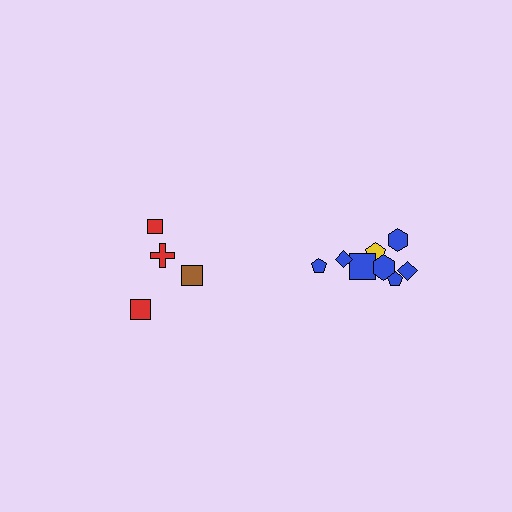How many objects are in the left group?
There are 4 objects.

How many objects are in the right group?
There are 8 objects.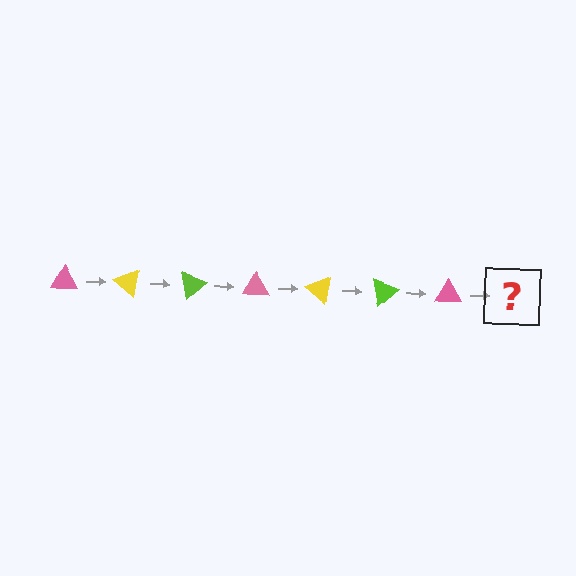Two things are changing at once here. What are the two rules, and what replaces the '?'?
The two rules are that it rotates 40 degrees each step and the color cycles through pink, yellow, and lime. The '?' should be a yellow triangle, rotated 280 degrees from the start.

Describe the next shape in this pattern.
It should be a yellow triangle, rotated 280 degrees from the start.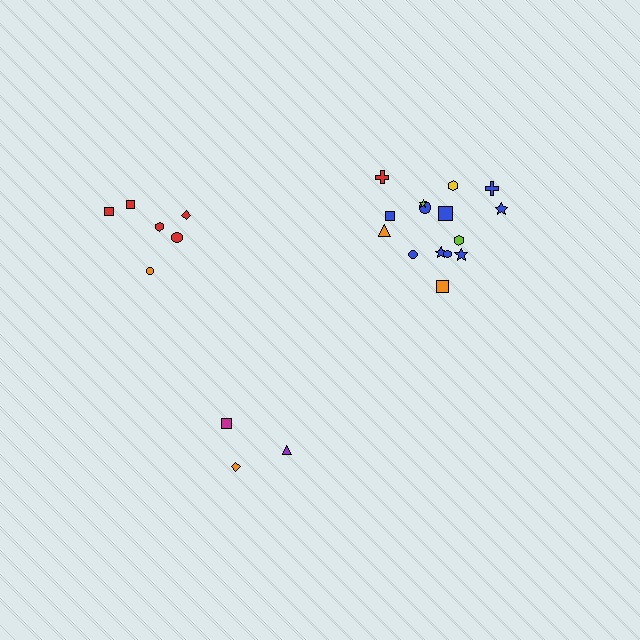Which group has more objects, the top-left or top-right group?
The top-right group.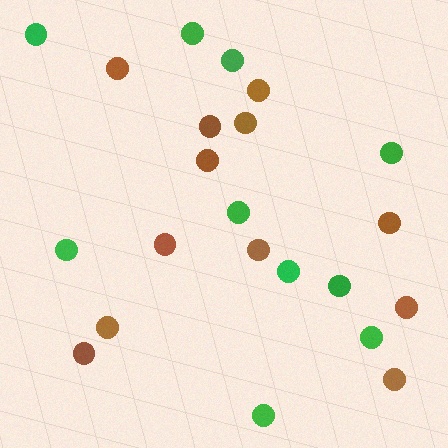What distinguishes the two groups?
There are 2 groups: one group of brown circles (12) and one group of green circles (10).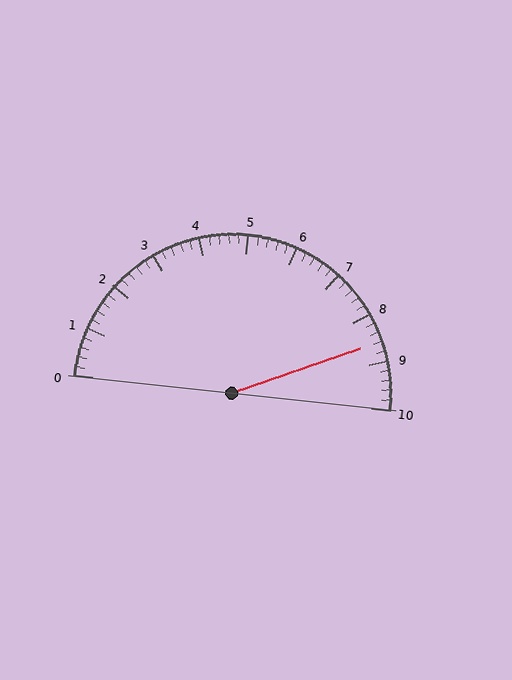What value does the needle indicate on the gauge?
The needle indicates approximately 8.6.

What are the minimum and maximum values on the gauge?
The gauge ranges from 0 to 10.